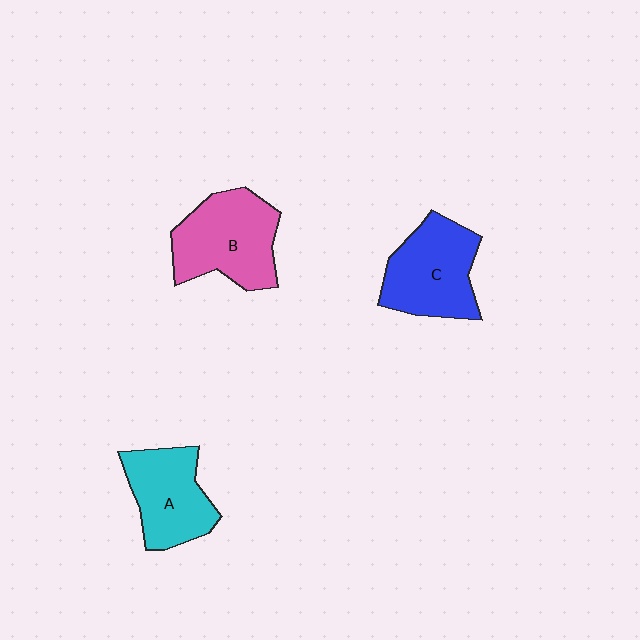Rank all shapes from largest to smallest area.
From largest to smallest: B (pink), C (blue), A (cyan).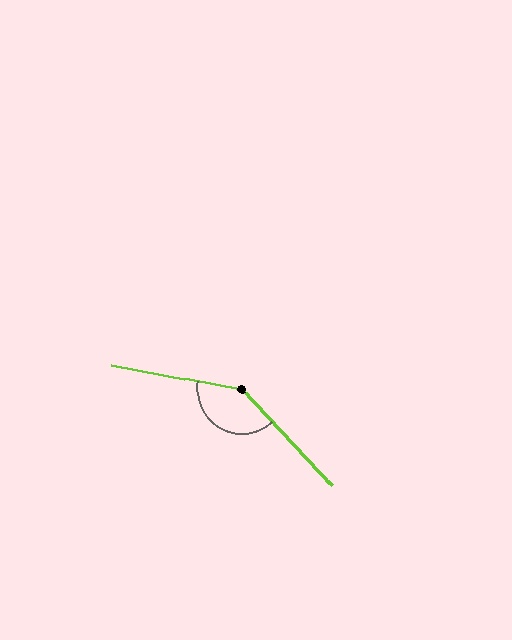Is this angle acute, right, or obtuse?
It is obtuse.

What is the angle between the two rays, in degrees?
Approximately 144 degrees.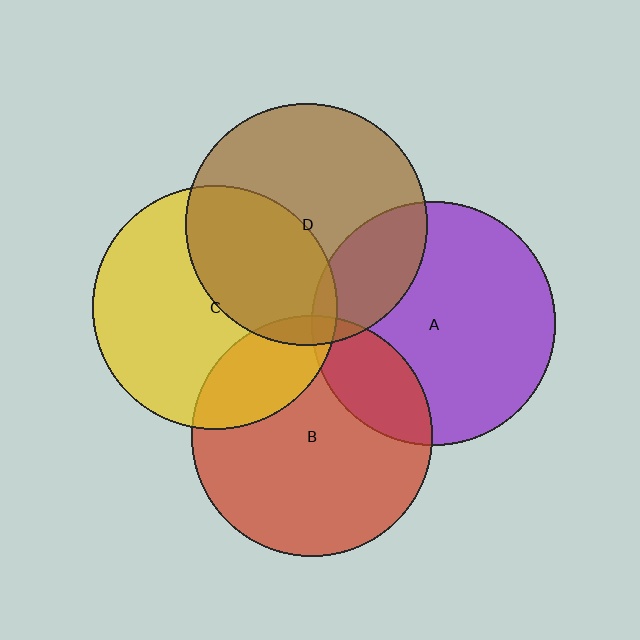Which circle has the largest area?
Circle C (yellow).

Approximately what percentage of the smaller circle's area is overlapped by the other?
Approximately 5%.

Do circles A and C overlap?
Yes.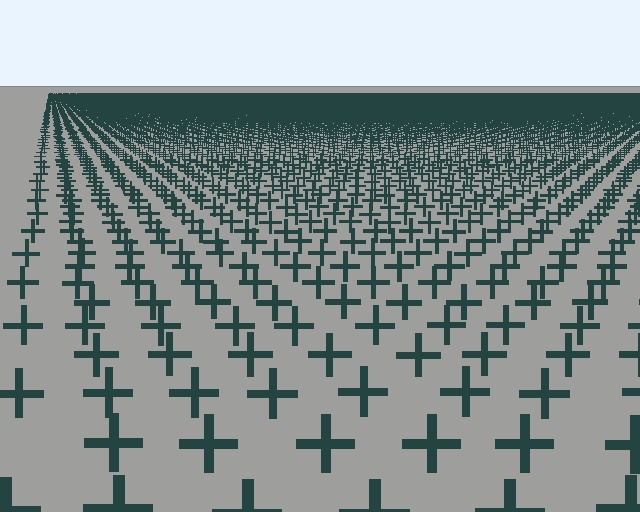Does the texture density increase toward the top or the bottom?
Density increases toward the top.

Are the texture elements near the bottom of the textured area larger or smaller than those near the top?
Larger. Near the bottom, elements are closer to the viewer and appear at a bigger on-screen size.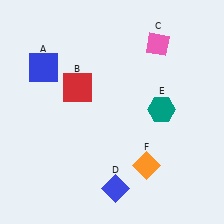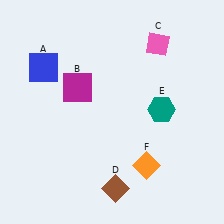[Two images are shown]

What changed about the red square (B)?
In Image 1, B is red. In Image 2, it changed to magenta.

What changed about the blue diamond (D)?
In Image 1, D is blue. In Image 2, it changed to brown.